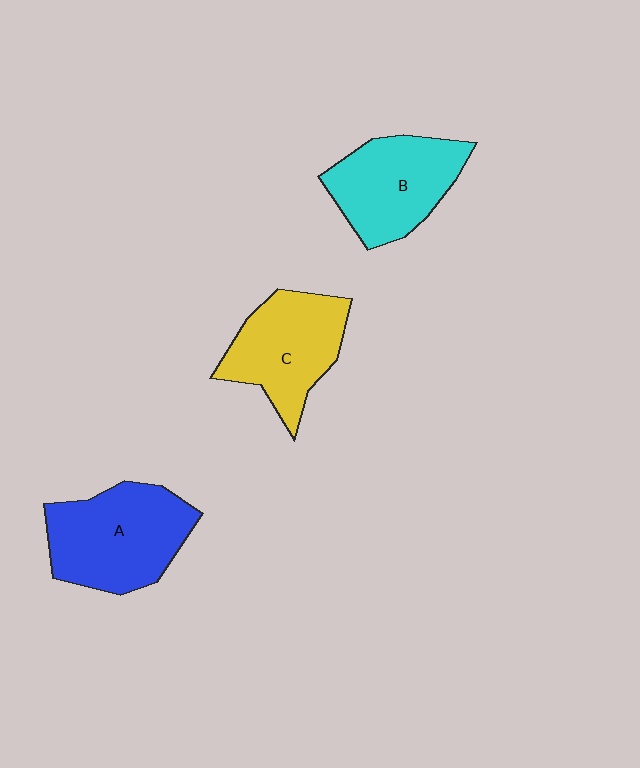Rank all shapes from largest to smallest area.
From largest to smallest: A (blue), B (cyan), C (yellow).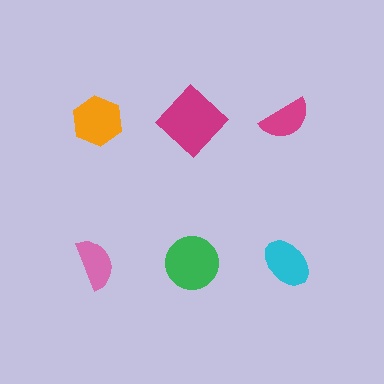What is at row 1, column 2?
A magenta diamond.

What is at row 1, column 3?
A magenta semicircle.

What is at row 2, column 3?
A cyan ellipse.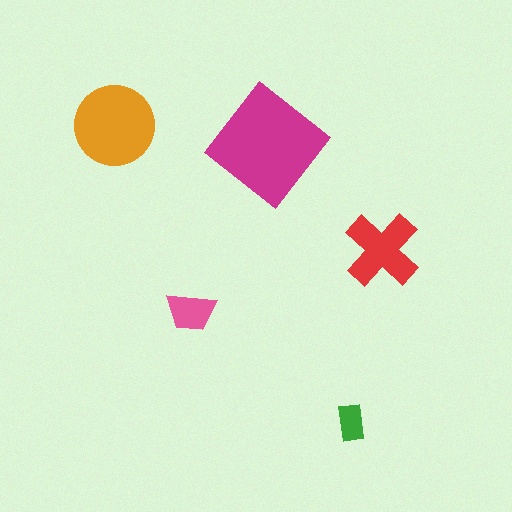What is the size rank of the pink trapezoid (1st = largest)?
4th.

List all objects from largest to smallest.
The magenta diamond, the orange circle, the red cross, the pink trapezoid, the green rectangle.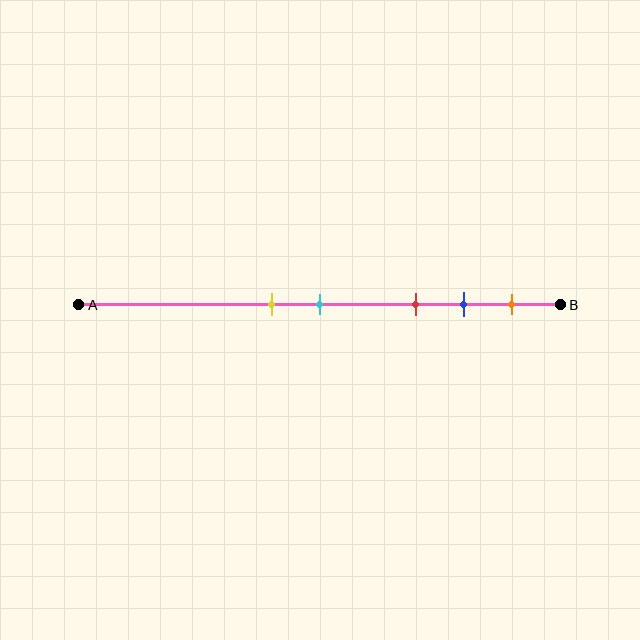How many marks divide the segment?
There are 5 marks dividing the segment.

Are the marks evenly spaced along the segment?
No, the marks are not evenly spaced.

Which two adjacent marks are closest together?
The yellow and cyan marks are the closest adjacent pair.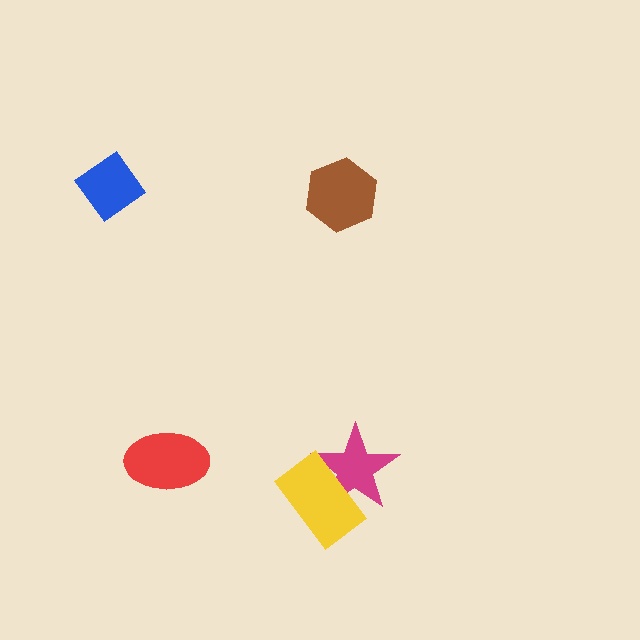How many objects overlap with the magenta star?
1 object overlaps with the magenta star.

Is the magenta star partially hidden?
Yes, it is partially covered by another shape.